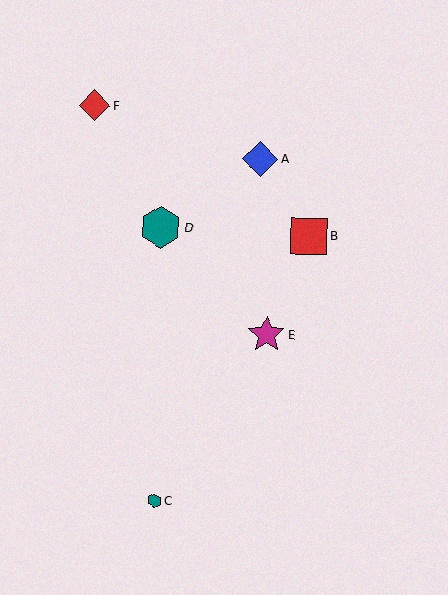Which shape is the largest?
The teal hexagon (labeled D) is the largest.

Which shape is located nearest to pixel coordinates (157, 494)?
The teal hexagon (labeled C) at (154, 500) is nearest to that location.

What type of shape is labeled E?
Shape E is a magenta star.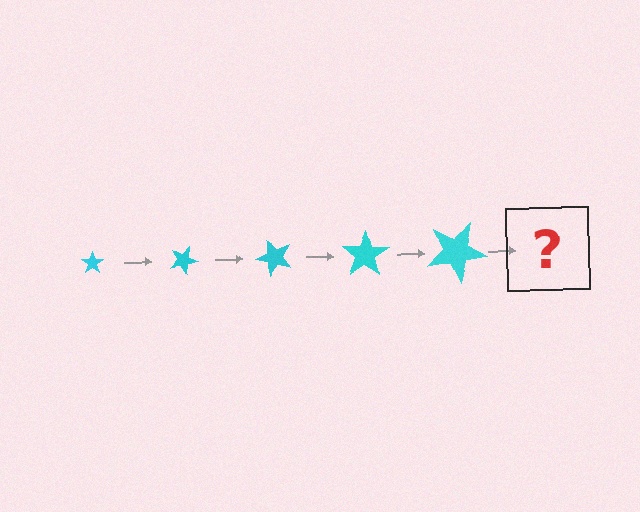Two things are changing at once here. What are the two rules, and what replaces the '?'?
The two rules are that the star grows larger each step and it rotates 25 degrees each step. The '?' should be a star, larger than the previous one and rotated 125 degrees from the start.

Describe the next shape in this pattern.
It should be a star, larger than the previous one and rotated 125 degrees from the start.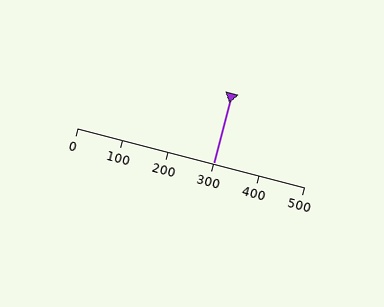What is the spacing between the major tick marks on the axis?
The major ticks are spaced 100 apart.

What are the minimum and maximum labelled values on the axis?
The axis runs from 0 to 500.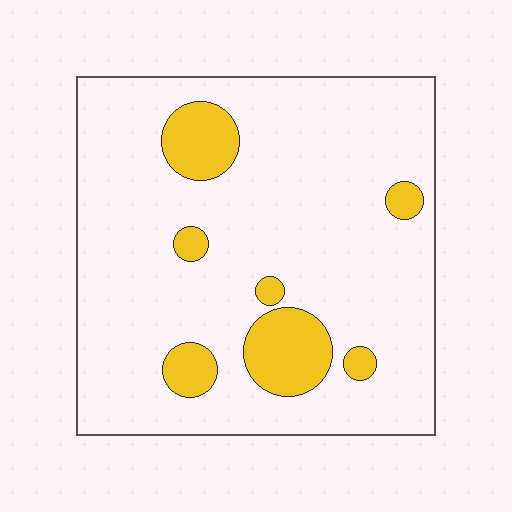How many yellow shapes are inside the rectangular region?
7.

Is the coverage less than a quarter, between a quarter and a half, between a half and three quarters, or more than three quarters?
Less than a quarter.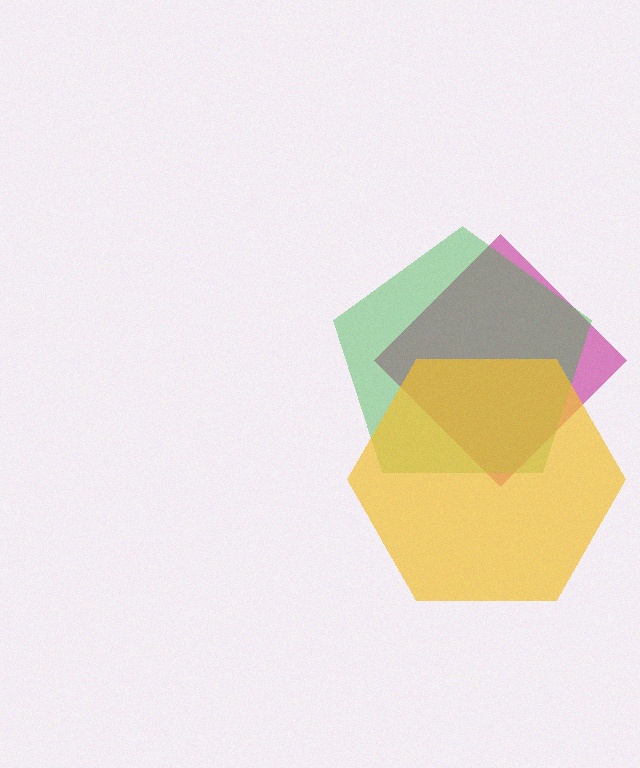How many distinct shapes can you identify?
There are 3 distinct shapes: a magenta diamond, a green pentagon, a yellow hexagon.